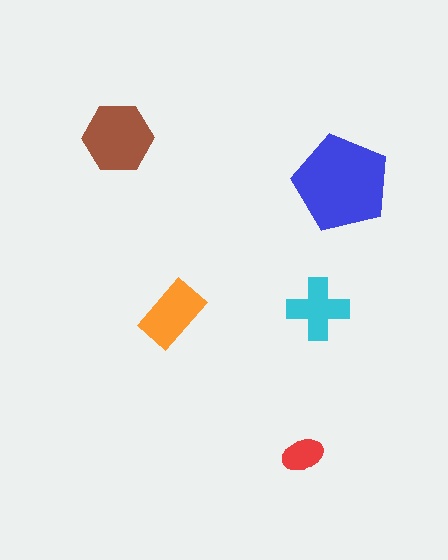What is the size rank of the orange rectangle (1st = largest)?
3rd.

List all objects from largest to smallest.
The blue pentagon, the brown hexagon, the orange rectangle, the cyan cross, the red ellipse.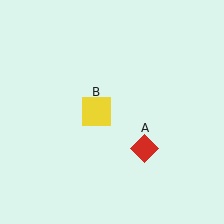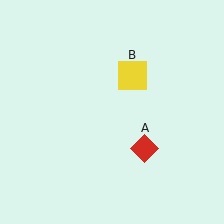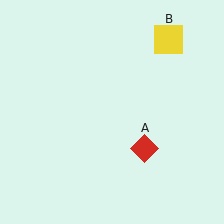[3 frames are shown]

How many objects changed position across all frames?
1 object changed position: yellow square (object B).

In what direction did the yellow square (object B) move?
The yellow square (object B) moved up and to the right.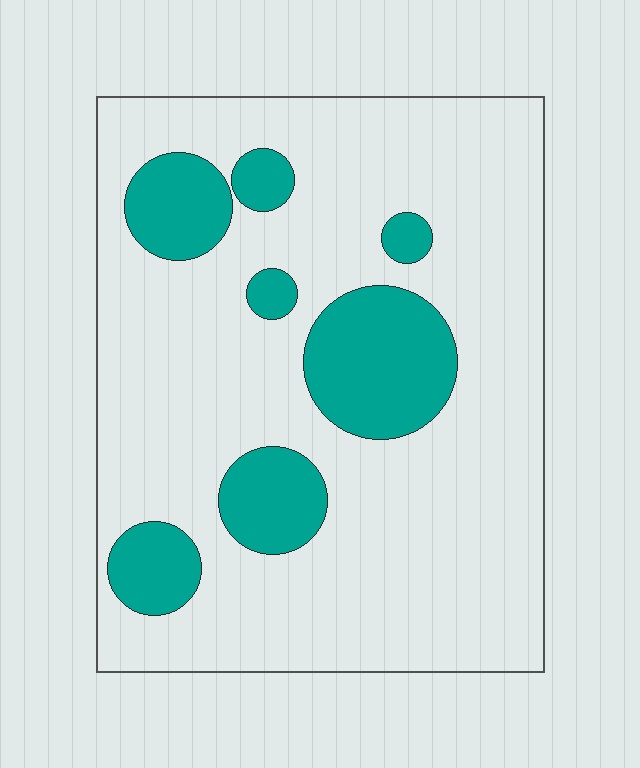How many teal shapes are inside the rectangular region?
7.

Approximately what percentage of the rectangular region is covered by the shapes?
Approximately 20%.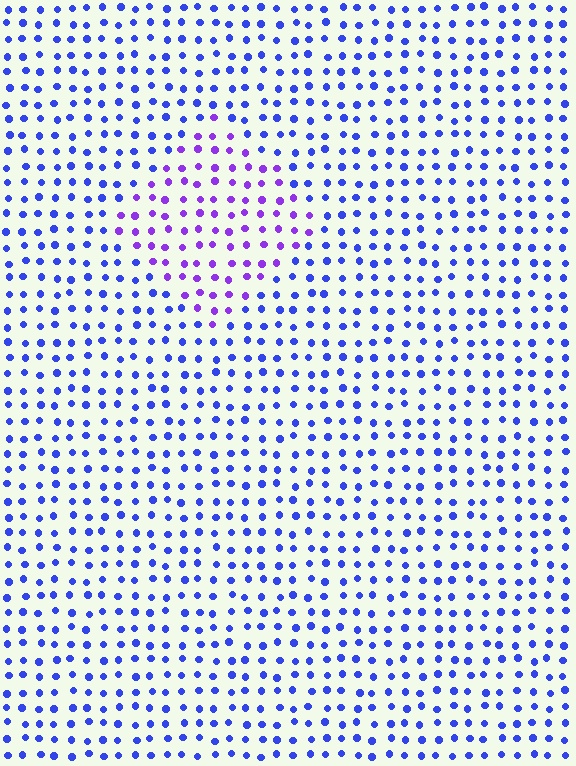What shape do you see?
I see a diamond.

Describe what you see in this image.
The image is filled with small blue elements in a uniform arrangement. A diamond-shaped region is visible where the elements are tinted to a slightly different hue, forming a subtle color boundary.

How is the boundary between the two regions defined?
The boundary is defined purely by a slight shift in hue (about 38 degrees). Spacing, size, and orientation are identical on both sides.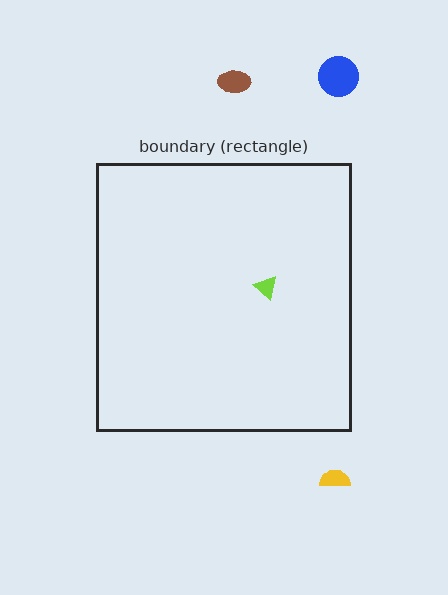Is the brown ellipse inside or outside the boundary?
Outside.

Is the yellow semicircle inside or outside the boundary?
Outside.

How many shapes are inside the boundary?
1 inside, 3 outside.